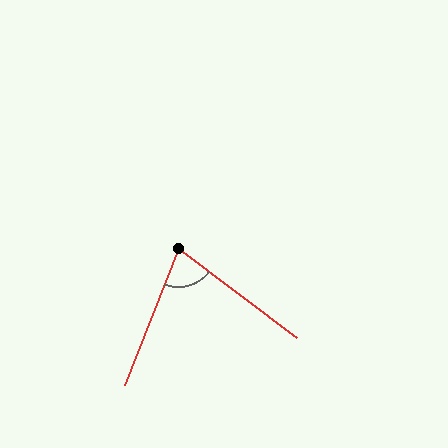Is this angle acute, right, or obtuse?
It is acute.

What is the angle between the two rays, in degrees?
Approximately 74 degrees.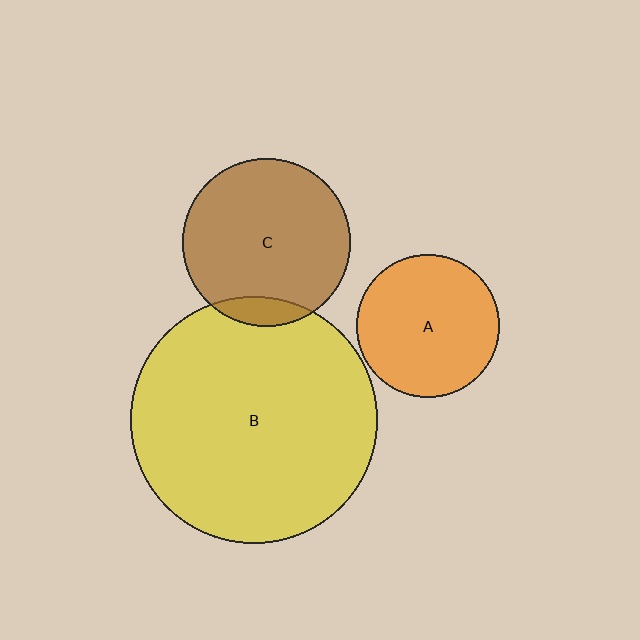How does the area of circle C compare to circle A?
Approximately 1.4 times.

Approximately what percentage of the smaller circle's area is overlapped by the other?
Approximately 10%.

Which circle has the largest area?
Circle B (yellow).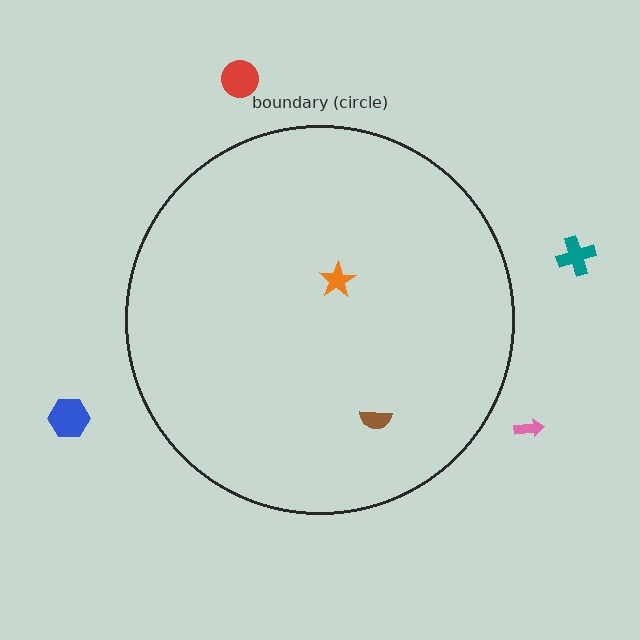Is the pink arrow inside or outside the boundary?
Outside.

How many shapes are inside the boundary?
2 inside, 4 outside.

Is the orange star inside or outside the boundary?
Inside.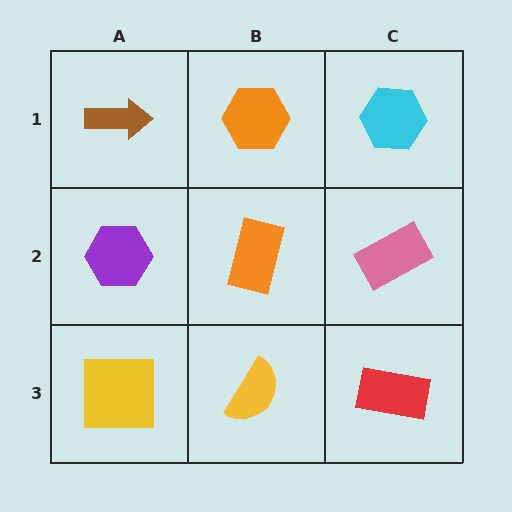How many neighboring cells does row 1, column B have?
3.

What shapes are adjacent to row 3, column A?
A purple hexagon (row 2, column A), a yellow semicircle (row 3, column B).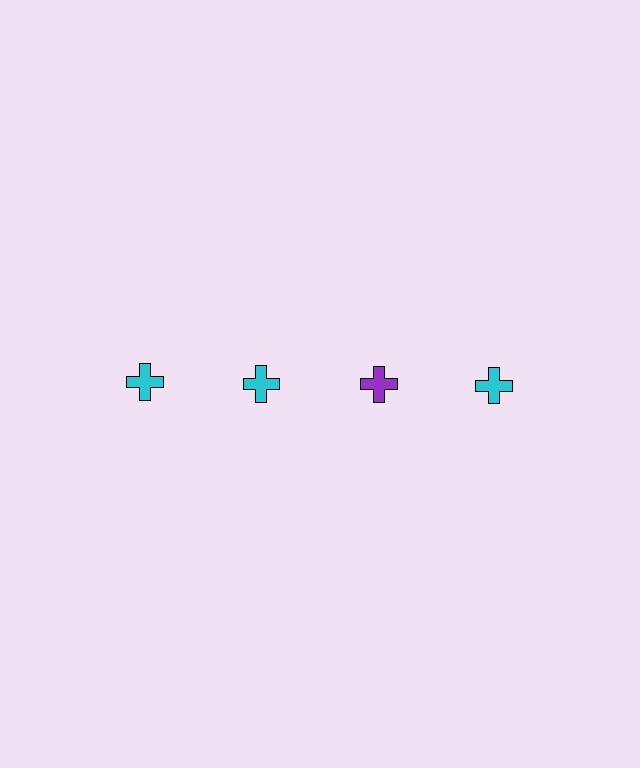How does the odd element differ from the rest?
It has a different color: purple instead of cyan.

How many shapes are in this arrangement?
There are 4 shapes arranged in a grid pattern.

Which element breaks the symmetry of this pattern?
The purple cross in the top row, center column breaks the symmetry. All other shapes are cyan crosses.